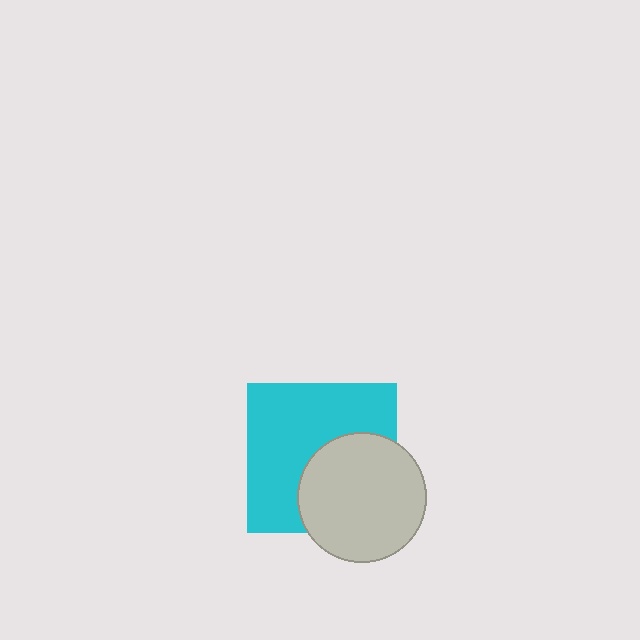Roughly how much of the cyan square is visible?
About half of it is visible (roughly 60%).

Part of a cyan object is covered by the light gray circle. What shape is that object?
It is a square.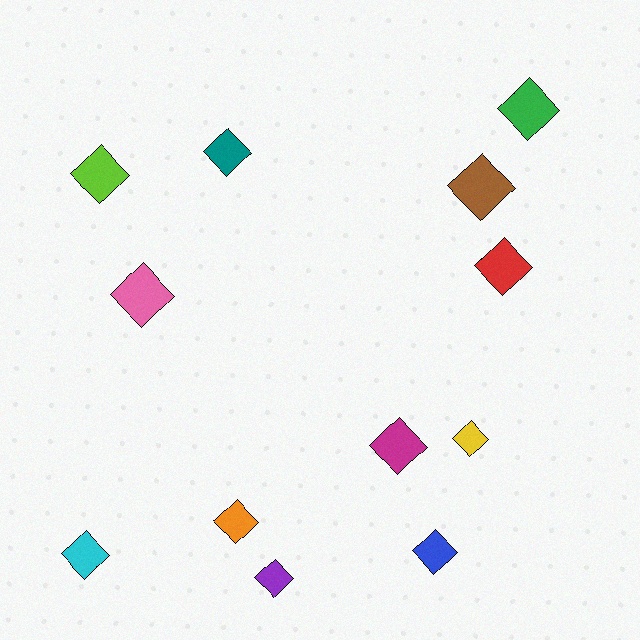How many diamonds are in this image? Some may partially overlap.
There are 12 diamonds.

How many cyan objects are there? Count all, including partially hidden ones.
There is 1 cyan object.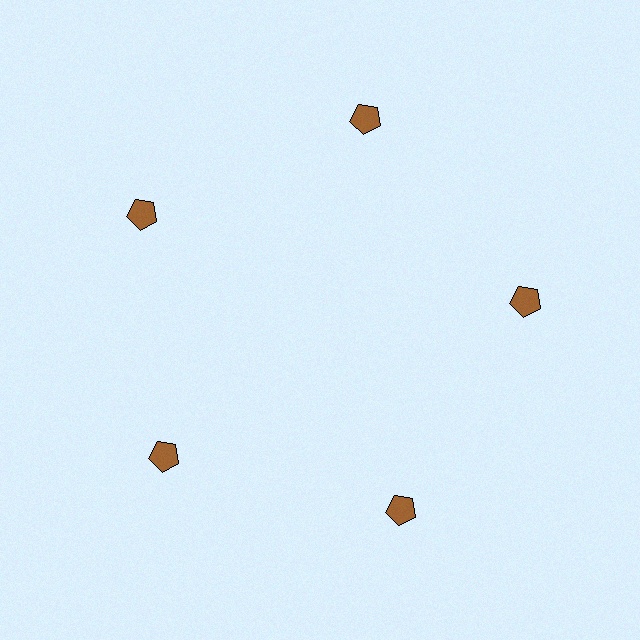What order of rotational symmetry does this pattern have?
This pattern has 5-fold rotational symmetry.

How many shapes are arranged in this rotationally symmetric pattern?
There are 5 shapes, arranged in 5 groups of 1.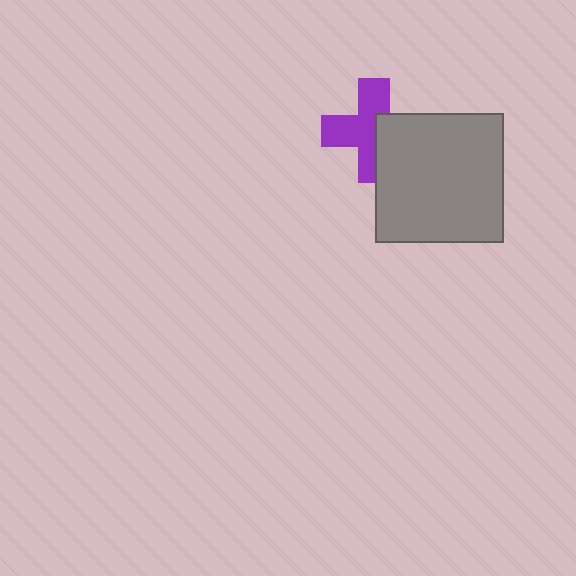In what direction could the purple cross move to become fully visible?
The purple cross could move left. That would shift it out from behind the gray square entirely.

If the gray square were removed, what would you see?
You would see the complete purple cross.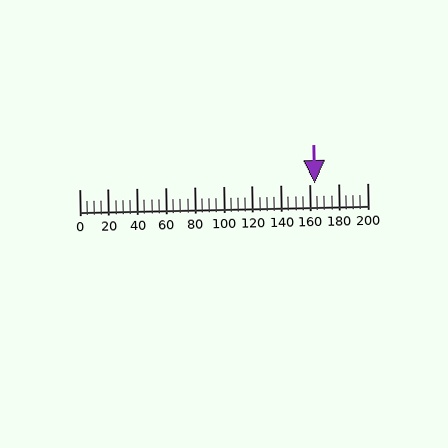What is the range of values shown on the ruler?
The ruler shows values from 0 to 200.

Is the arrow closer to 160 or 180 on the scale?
The arrow is closer to 160.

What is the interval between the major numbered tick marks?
The major tick marks are spaced 20 units apart.